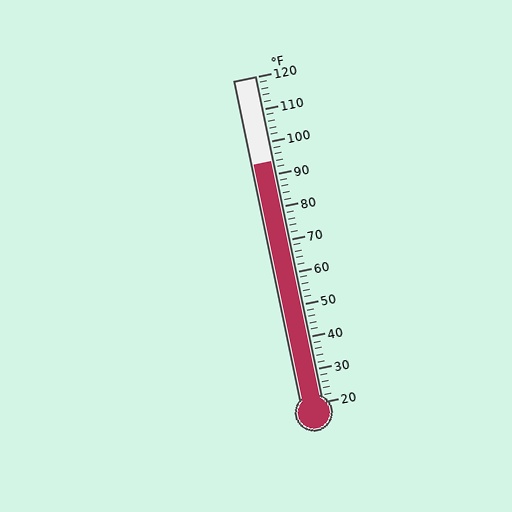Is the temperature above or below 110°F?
The temperature is below 110°F.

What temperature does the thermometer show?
The thermometer shows approximately 94°F.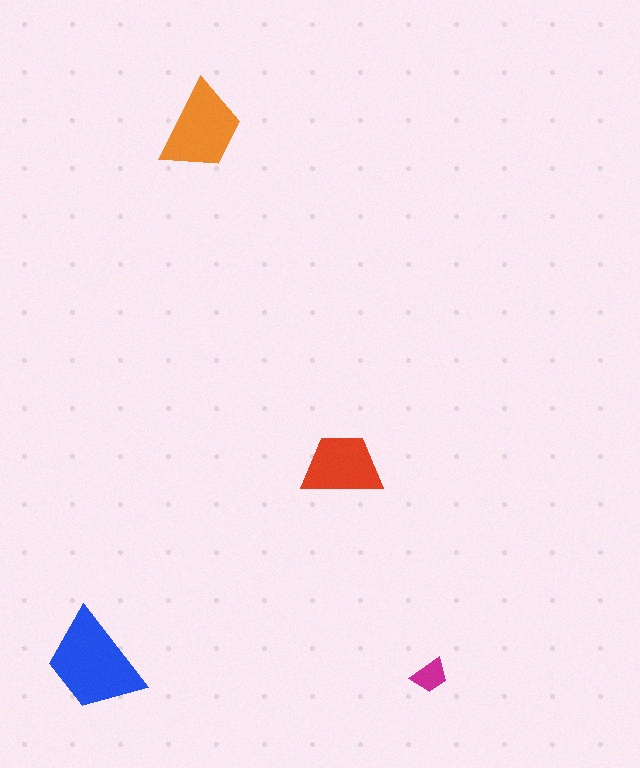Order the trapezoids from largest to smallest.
the blue one, the orange one, the red one, the magenta one.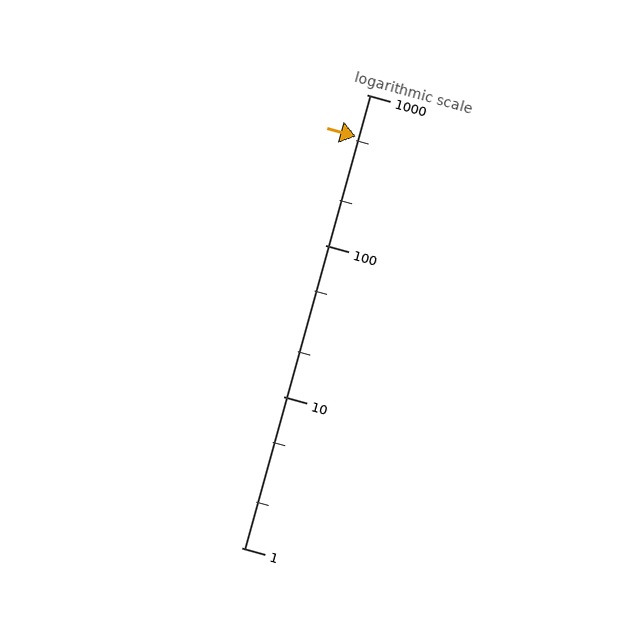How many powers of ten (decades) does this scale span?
The scale spans 3 decades, from 1 to 1000.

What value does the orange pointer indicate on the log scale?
The pointer indicates approximately 530.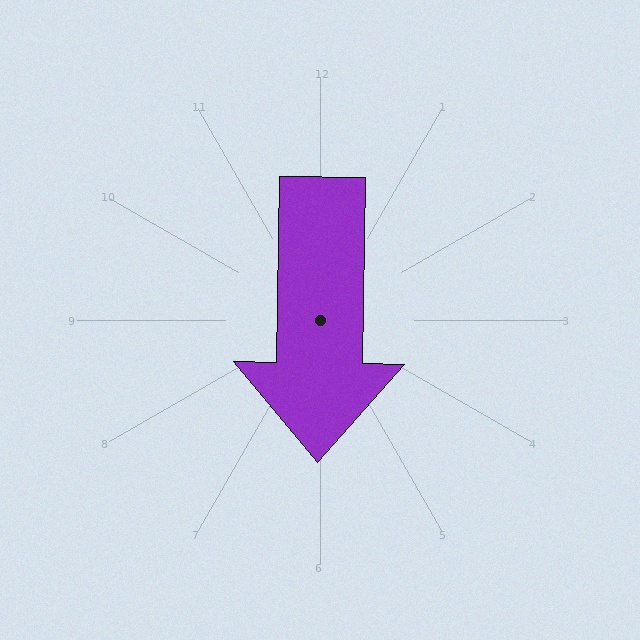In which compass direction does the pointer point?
South.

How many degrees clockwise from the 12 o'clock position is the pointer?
Approximately 181 degrees.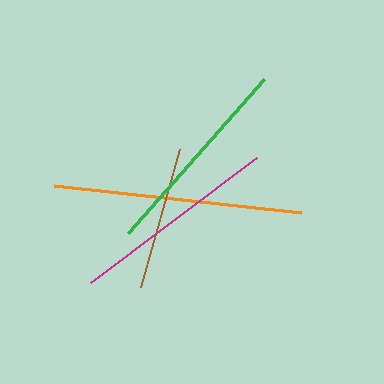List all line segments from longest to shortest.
From longest to shortest: orange, magenta, green, brown.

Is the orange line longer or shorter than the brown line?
The orange line is longer than the brown line.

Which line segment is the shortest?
The brown line is the shortest at approximately 143 pixels.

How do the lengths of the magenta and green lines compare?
The magenta and green lines are approximately the same length.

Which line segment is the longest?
The orange line is the longest at approximately 248 pixels.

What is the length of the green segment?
The green segment is approximately 205 pixels long.